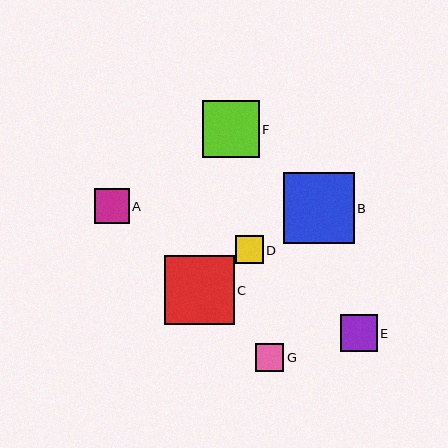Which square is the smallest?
Square D is the smallest with a size of approximately 28 pixels.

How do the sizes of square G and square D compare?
Square G and square D are approximately the same size.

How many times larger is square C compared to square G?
Square C is approximately 2.4 times the size of square G.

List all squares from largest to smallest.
From largest to smallest: B, C, F, E, A, G, D.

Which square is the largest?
Square B is the largest with a size of approximately 71 pixels.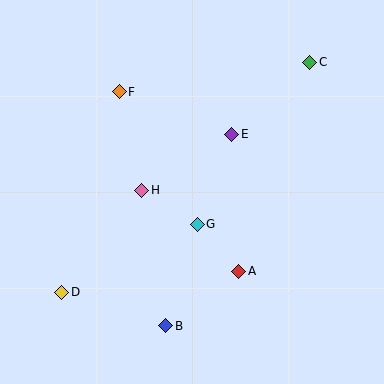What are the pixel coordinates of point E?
Point E is at (232, 134).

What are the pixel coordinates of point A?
Point A is at (239, 271).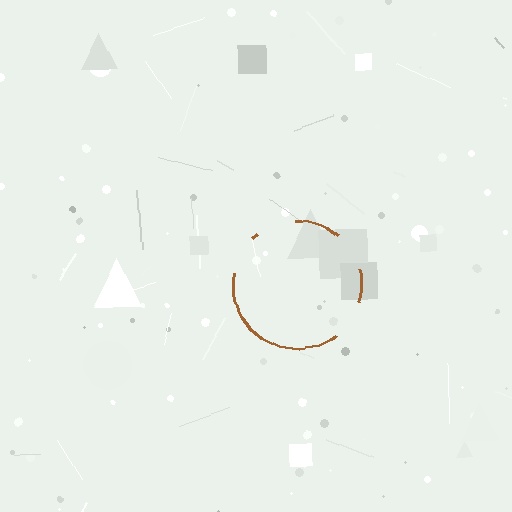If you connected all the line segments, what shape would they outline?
They would outline a circle.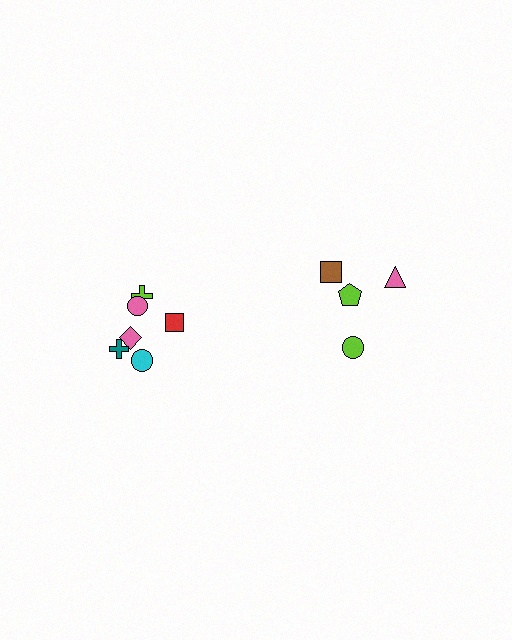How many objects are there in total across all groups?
There are 10 objects.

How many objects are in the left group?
There are 6 objects.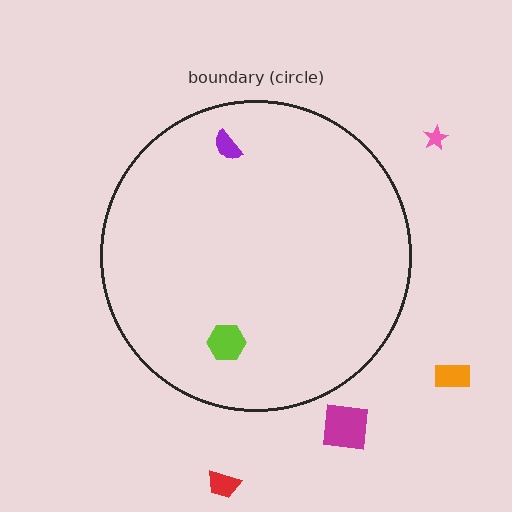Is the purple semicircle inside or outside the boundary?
Inside.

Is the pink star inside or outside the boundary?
Outside.